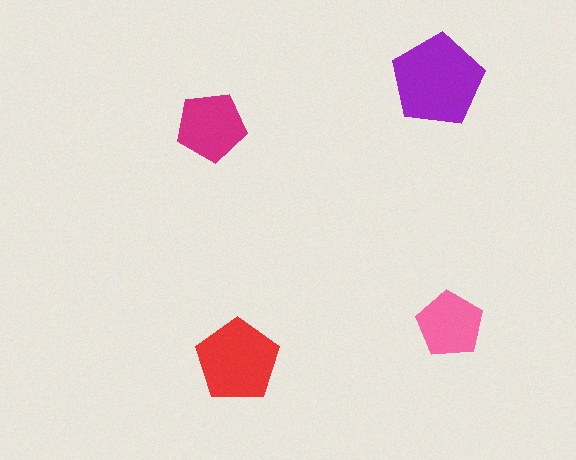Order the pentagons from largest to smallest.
the purple one, the red one, the magenta one, the pink one.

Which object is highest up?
The purple pentagon is topmost.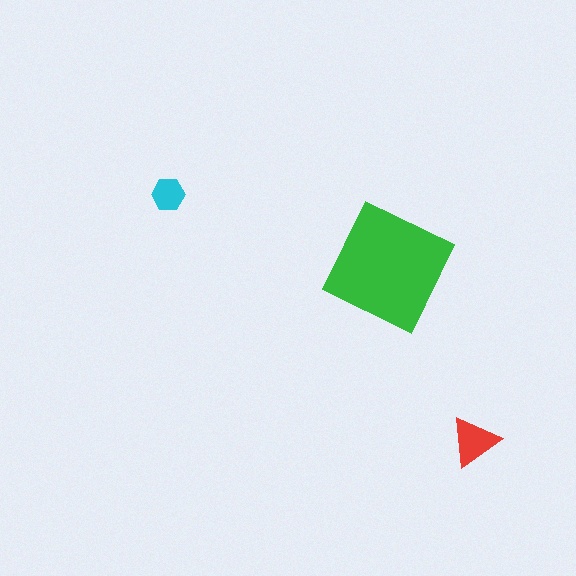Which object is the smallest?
The cyan hexagon.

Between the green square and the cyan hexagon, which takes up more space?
The green square.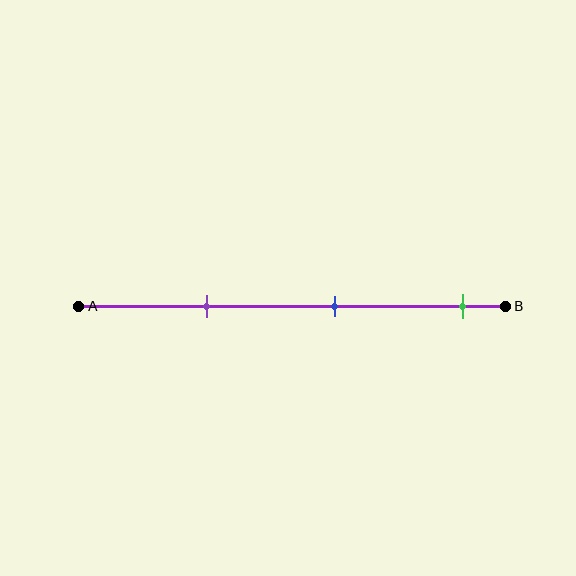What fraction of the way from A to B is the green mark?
The green mark is approximately 90% (0.9) of the way from A to B.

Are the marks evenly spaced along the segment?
Yes, the marks are approximately evenly spaced.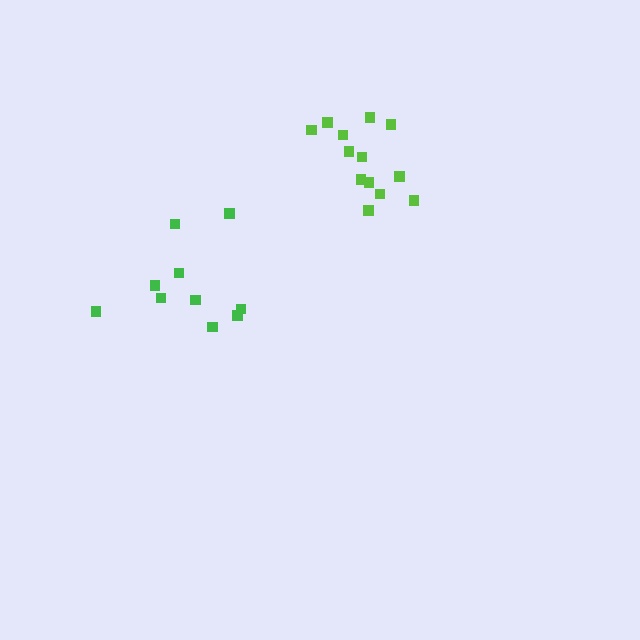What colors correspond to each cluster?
The clusters are colored: lime, green.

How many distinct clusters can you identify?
There are 2 distinct clusters.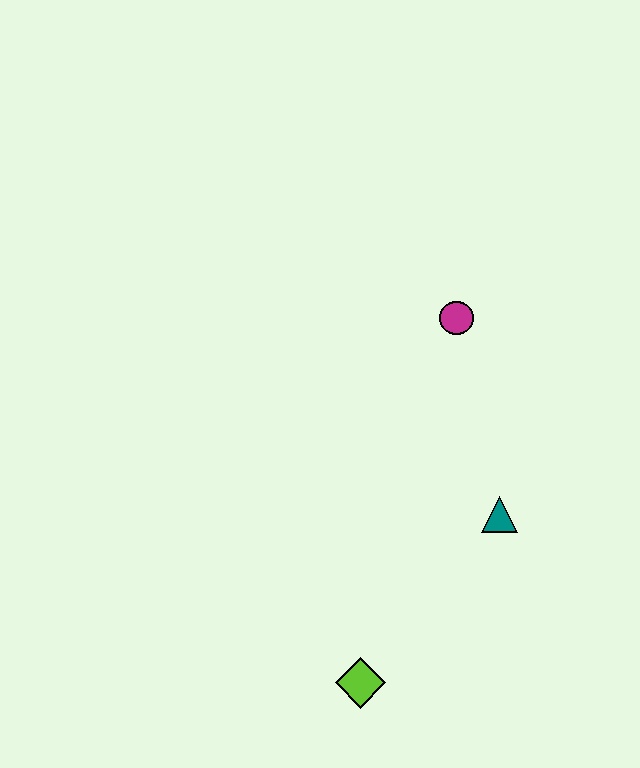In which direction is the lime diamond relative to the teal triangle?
The lime diamond is below the teal triangle.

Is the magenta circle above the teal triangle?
Yes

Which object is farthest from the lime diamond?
The magenta circle is farthest from the lime diamond.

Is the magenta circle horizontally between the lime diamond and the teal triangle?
Yes